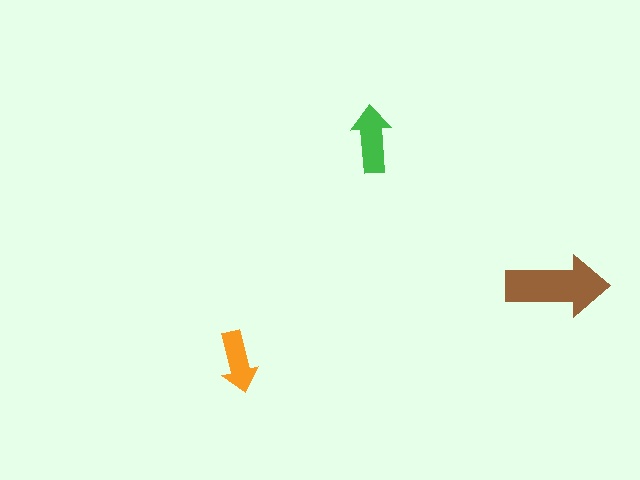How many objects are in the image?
There are 3 objects in the image.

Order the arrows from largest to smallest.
the brown one, the green one, the orange one.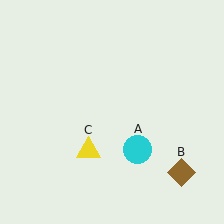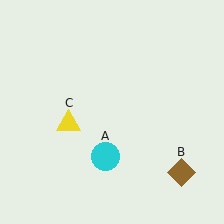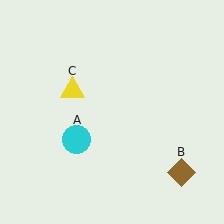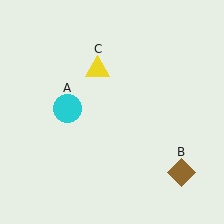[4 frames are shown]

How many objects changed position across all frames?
2 objects changed position: cyan circle (object A), yellow triangle (object C).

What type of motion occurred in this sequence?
The cyan circle (object A), yellow triangle (object C) rotated clockwise around the center of the scene.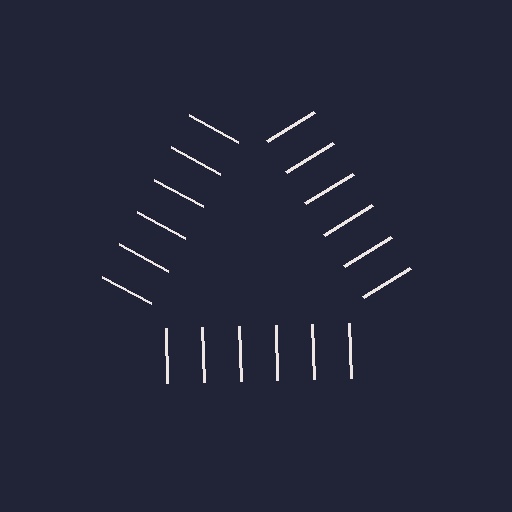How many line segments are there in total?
18 — 6 along each of the 3 edges.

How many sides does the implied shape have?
3 sides — the line-ends trace a triangle.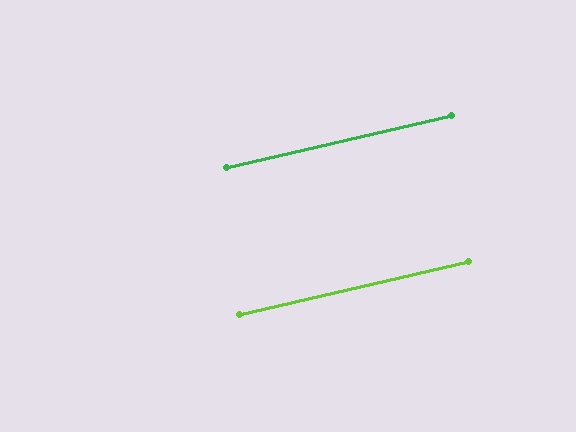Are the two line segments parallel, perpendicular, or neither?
Parallel — their directions differ by only 0.2°.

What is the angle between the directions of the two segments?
Approximately 0 degrees.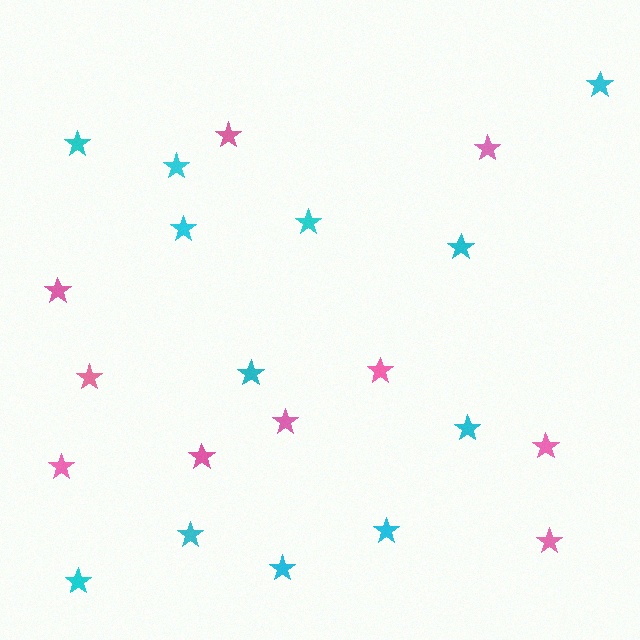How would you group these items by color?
There are 2 groups: one group of cyan stars (12) and one group of pink stars (10).